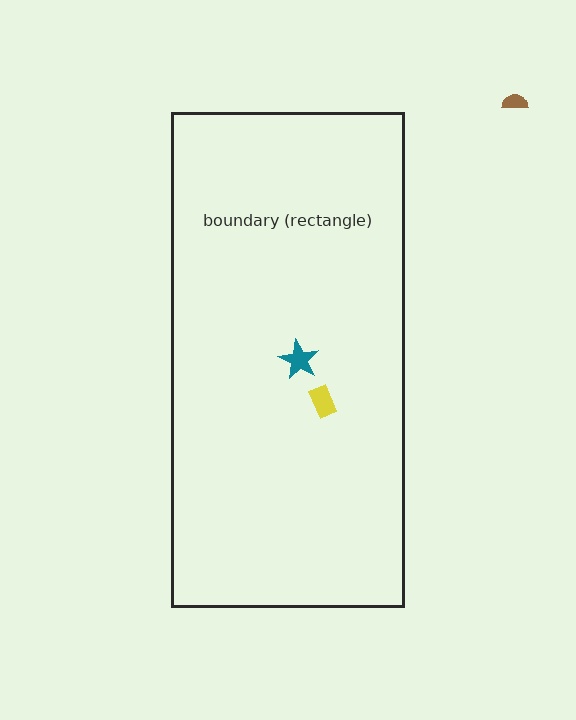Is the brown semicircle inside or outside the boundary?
Outside.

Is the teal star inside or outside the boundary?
Inside.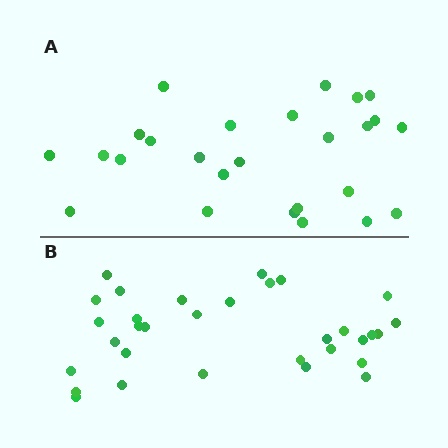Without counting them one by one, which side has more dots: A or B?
Region B (the bottom region) has more dots.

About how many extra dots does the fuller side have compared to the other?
Region B has about 6 more dots than region A.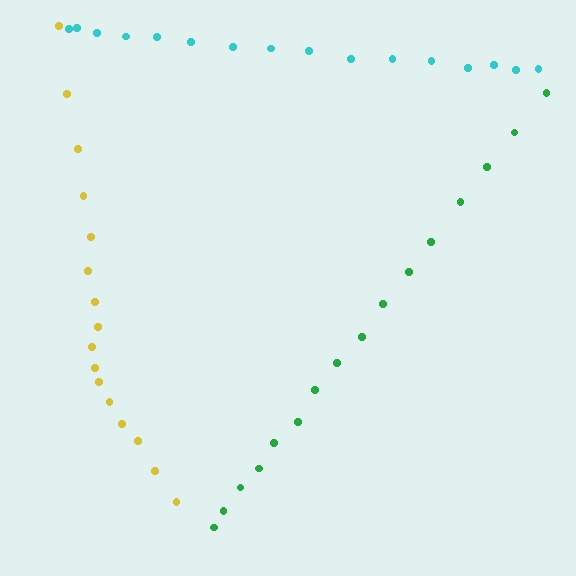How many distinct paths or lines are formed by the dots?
There are 3 distinct paths.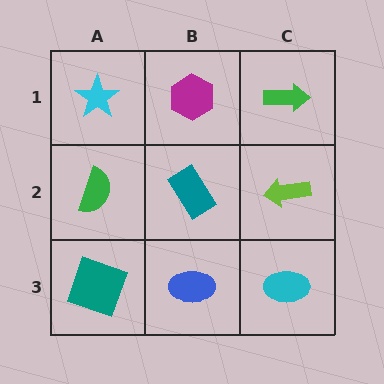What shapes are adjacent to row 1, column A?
A green semicircle (row 2, column A), a magenta hexagon (row 1, column B).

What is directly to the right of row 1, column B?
A green arrow.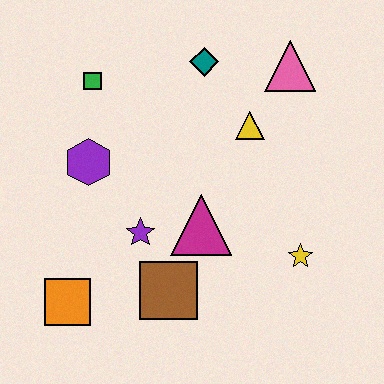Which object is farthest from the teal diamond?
The orange square is farthest from the teal diamond.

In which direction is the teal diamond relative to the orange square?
The teal diamond is above the orange square.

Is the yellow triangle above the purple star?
Yes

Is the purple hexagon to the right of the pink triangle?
No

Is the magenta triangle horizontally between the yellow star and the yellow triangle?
No